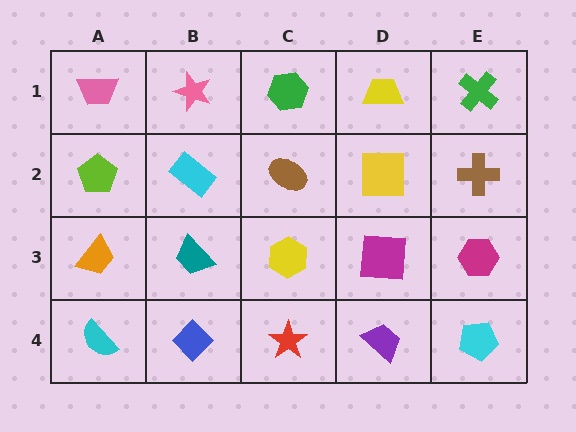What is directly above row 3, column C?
A brown ellipse.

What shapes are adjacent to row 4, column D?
A magenta square (row 3, column D), a red star (row 4, column C), a cyan pentagon (row 4, column E).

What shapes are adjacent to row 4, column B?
A teal trapezoid (row 3, column B), a cyan semicircle (row 4, column A), a red star (row 4, column C).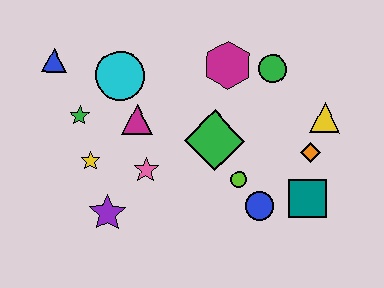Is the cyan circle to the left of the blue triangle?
No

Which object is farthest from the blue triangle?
The teal square is farthest from the blue triangle.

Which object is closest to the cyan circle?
The magenta triangle is closest to the cyan circle.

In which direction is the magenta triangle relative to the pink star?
The magenta triangle is above the pink star.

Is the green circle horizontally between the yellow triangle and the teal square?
No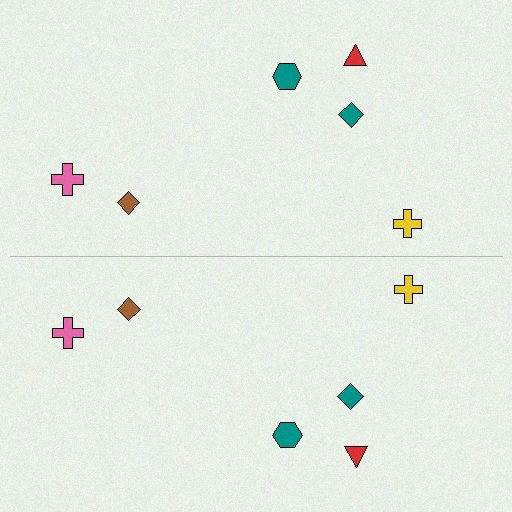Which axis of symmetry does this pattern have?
The pattern has a horizontal axis of symmetry running through the center of the image.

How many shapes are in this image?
There are 12 shapes in this image.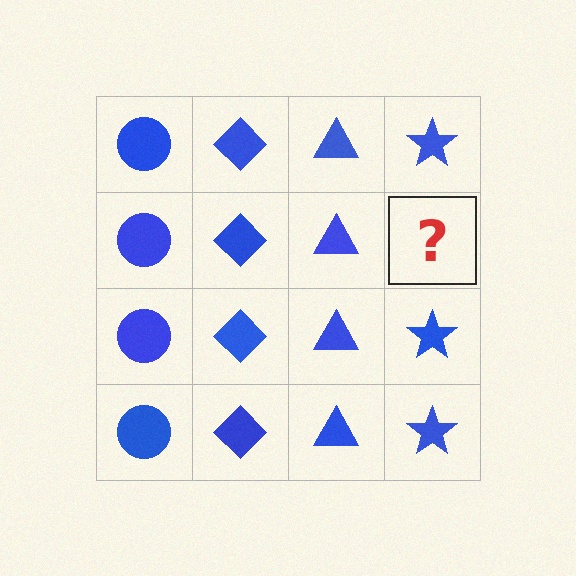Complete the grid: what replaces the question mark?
The question mark should be replaced with a blue star.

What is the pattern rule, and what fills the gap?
The rule is that each column has a consistent shape. The gap should be filled with a blue star.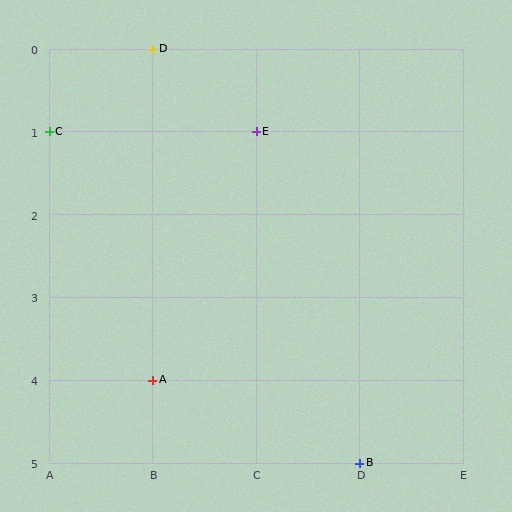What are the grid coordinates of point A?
Point A is at grid coordinates (B, 4).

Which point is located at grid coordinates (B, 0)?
Point D is at (B, 0).